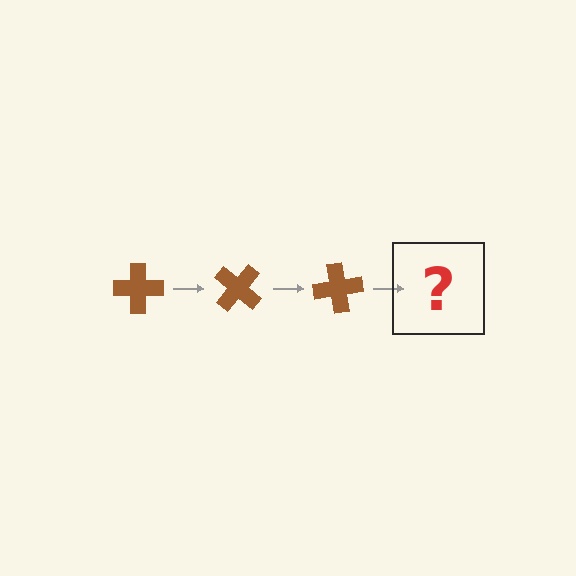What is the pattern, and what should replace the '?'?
The pattern is that the cross rotates 40 degrees each step. The '?' should be a brown cross rotated 120 degrees.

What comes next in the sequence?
The next element should be a brown cross rotated 120 degrees.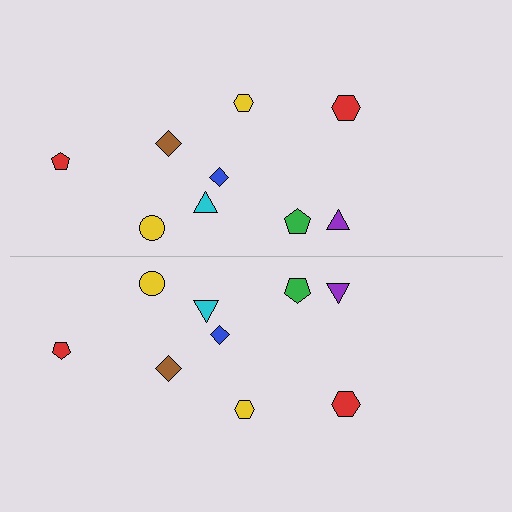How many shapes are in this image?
There are 18 shapes in this image.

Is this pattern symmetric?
Yes, this pattern has bilateral (reflection) symmetry.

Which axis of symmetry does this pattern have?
The pattern has a horizontal axis of symmetry running through the center of the image.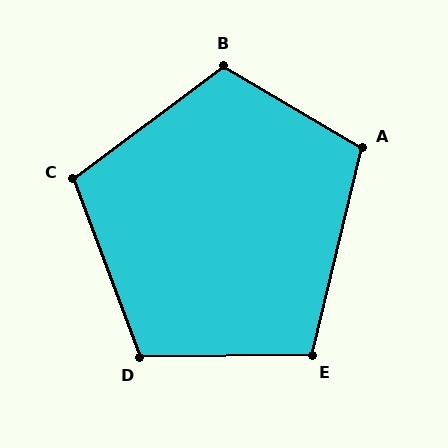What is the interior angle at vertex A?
Approximately 107 degrees (obtuse).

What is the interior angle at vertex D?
Approximately 110 degrees (obtuse).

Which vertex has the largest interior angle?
B, at approximately 113 degrees.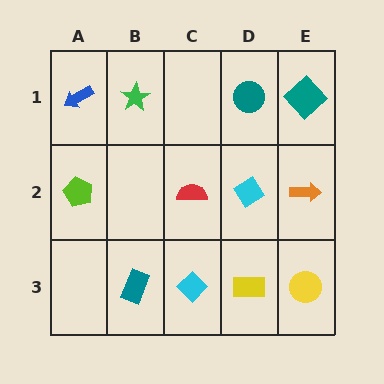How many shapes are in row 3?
4 shapes.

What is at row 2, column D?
A cyan diamond.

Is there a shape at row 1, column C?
No, that cell is empty.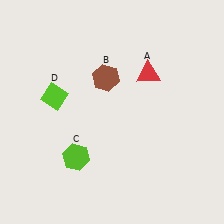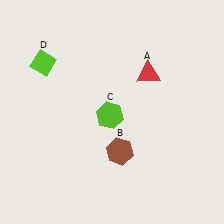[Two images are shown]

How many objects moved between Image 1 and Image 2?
3 objects moved between the two images.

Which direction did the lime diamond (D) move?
The lime diamond (D) moved up.